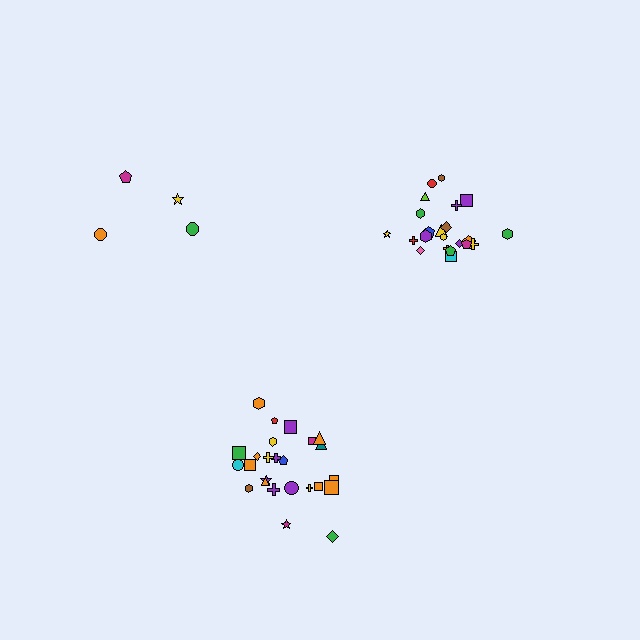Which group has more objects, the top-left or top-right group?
The top-right group.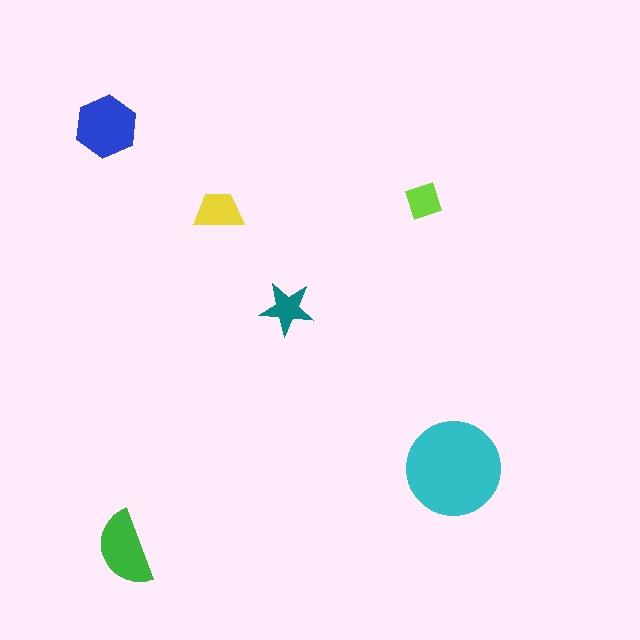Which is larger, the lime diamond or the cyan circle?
The cyan circle.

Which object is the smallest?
The lime diamond.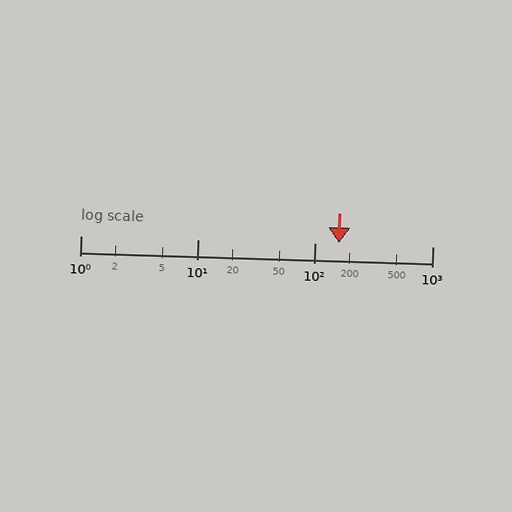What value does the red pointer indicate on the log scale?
The pointer indicates approximately 160.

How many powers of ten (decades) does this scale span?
The scale spans 3 decades, from 1 to 1000.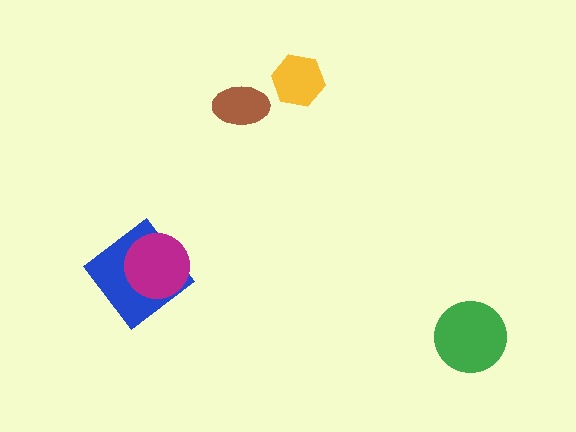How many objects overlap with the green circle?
0 objects overlap with the green circle.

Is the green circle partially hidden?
No, no other shape covers it.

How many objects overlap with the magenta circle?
1 object overlaps with the magenta circle.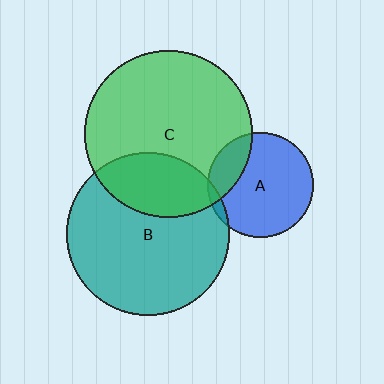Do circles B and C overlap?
Yes.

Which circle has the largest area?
Circle C (green).